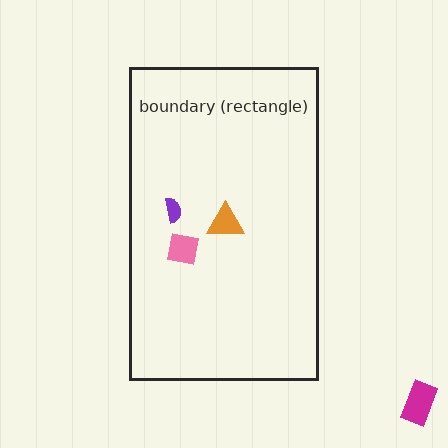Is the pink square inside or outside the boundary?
Inside.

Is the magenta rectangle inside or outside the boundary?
Outside.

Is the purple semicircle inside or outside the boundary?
Inside.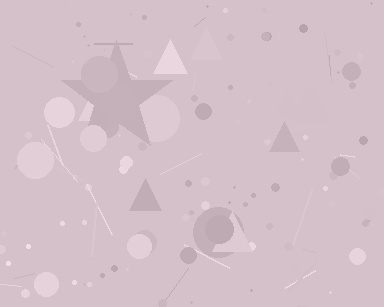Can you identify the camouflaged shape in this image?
The camouflaged shape is a star.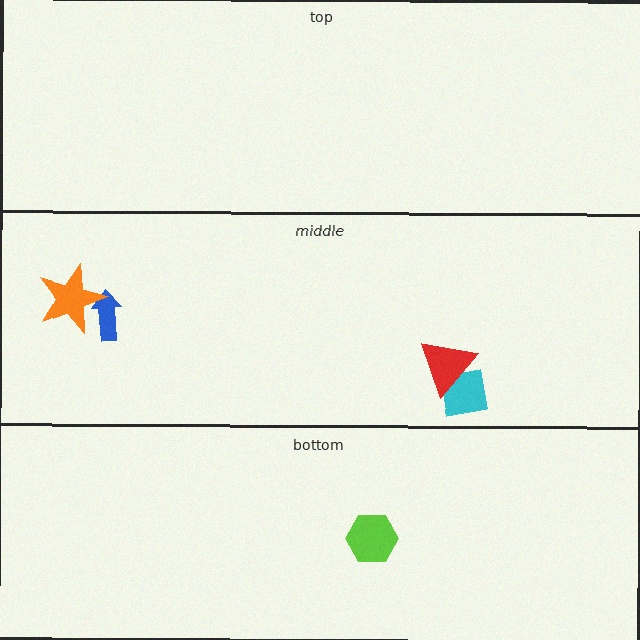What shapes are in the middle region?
The cyan square, the blue arrow, the red triangle, the orange star.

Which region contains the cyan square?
The middle region.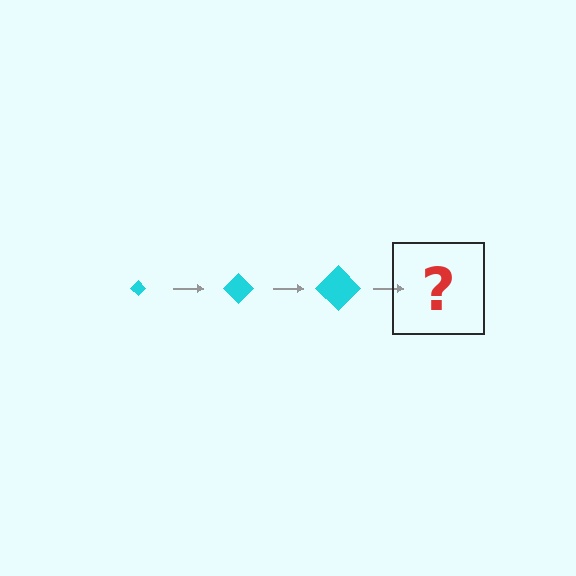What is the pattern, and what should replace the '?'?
The pattern is that the diamond gets progressively larger each step. The '?' should be a cyan diamond, larger than the previous one.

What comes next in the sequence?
The next element should be a cyan diamond, larger than the previous one.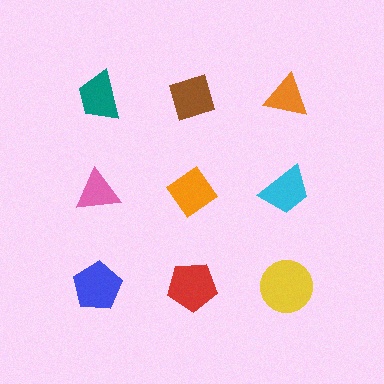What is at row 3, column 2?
A red pentagon.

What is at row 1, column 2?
A brown diamond.